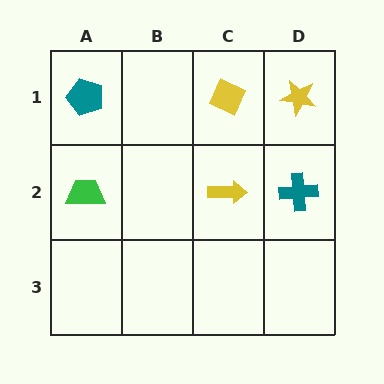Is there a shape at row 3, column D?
No, that cell is empty.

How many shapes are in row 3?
0 shapes.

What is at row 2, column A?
A green trapezoid.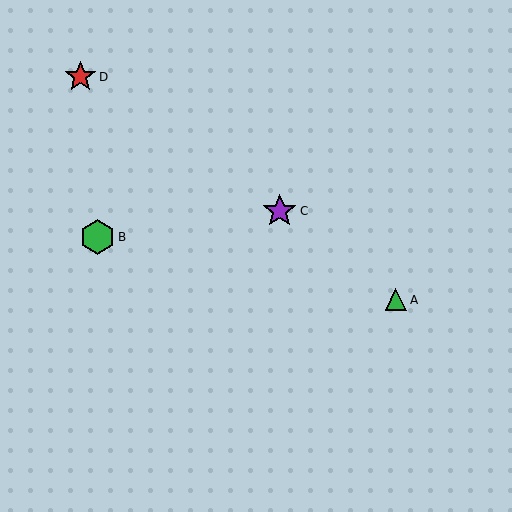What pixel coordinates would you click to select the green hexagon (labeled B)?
Click at (97, 237) to select the green hexagon B.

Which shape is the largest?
The green hexagon (labeled B) is the largest.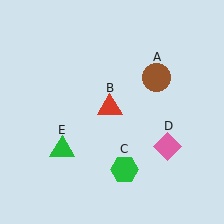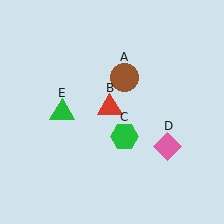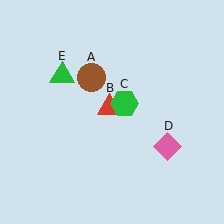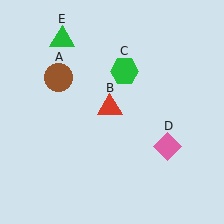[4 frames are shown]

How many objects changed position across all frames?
3 objects changed position: brown circle (object A), green hexagon (object C), green triangle (object E).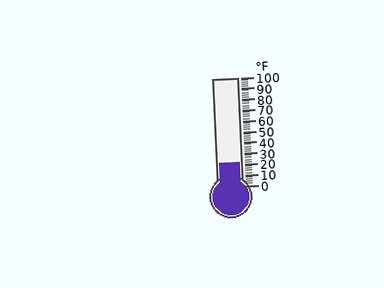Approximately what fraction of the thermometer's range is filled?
The thermometer is filled to approximately 20% of its range.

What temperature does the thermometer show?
The thermometer shows approximately 22°F.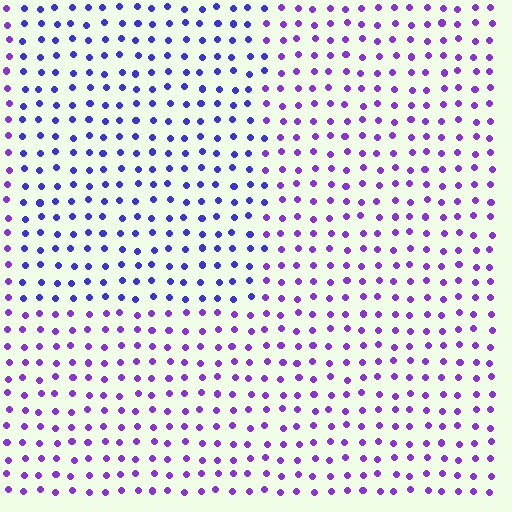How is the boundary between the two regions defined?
The boundary is defined purely by a slight shift in hue (about 29 degrees). Spacing, size, and orientation are identical on both sides.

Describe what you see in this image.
The image is filled with small purple elements in a uniform arrangement. A rectangle-shaped region is visible where the elements are tinted to a slightly different hue, forming a subtle color boundary.